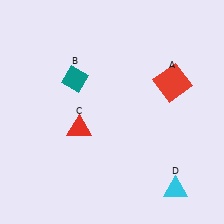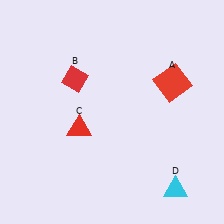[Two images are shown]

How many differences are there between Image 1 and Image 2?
There is 1 difference between the two images.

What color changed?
The diamond (B) changed from teal in Image 1 to red in Image 2.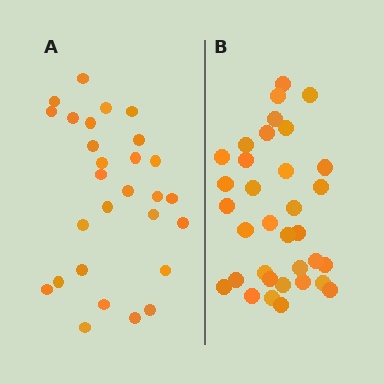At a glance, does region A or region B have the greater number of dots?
Region B (the right region) has more dots.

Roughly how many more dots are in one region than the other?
Region B has about 6 more dots than region A.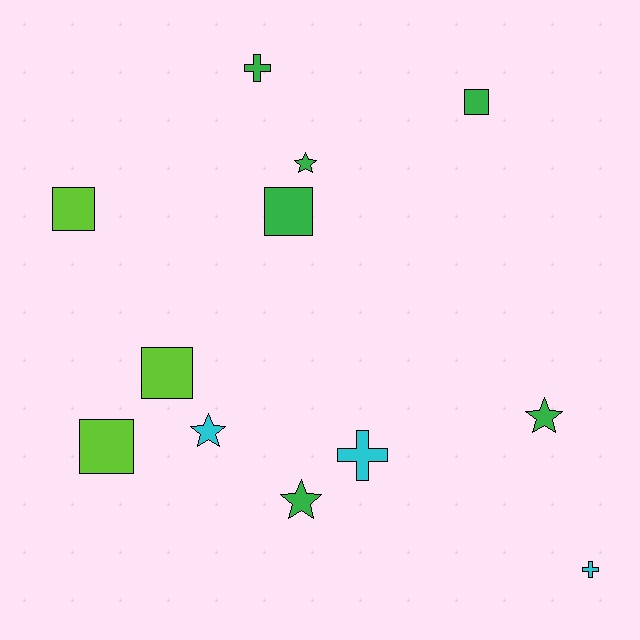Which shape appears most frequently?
Square, with 5 objects.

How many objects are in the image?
There are 12 objects.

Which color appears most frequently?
Green, with 6 objects.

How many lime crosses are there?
There are no lime crosses.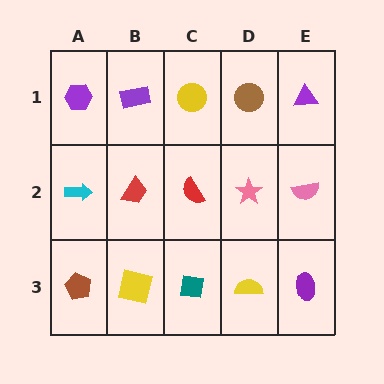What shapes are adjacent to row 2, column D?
A brown circle (row 1, column D), a yellow semicircle (row 3, column D), a red semicircle (row 2, column C), a pink semicircle (row 2, column E).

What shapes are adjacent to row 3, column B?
A red trapezoid (row 2, column B), a brown pentagon (row 3, column A), a teal square (row 3, column C).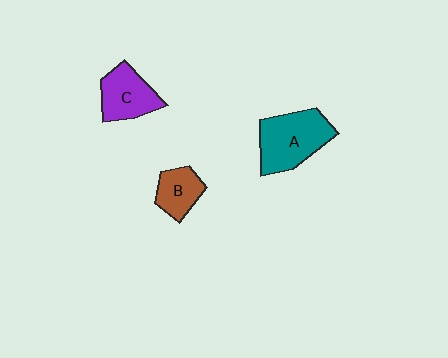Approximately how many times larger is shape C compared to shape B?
Approximately 1.3 times.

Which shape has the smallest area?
Shape B (brown).